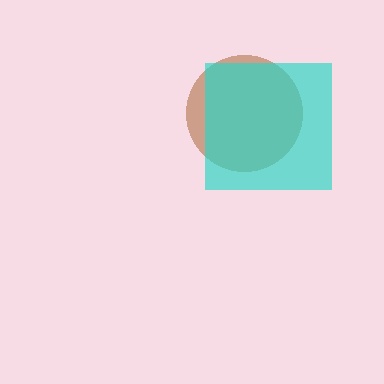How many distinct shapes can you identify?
There are 2 distinct shapes: a brown circle, a cyan square.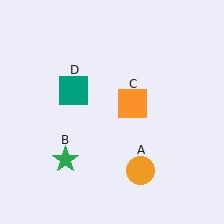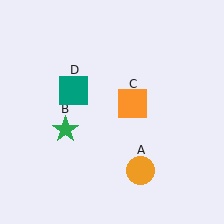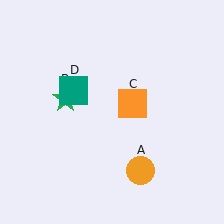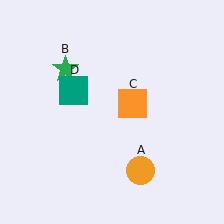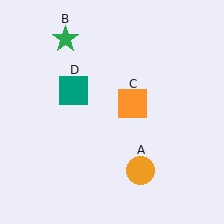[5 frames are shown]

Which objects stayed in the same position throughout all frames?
Orange circle (object A) and orange square (object C) and teal square (object D) remained stationary.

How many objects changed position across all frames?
1 object changed position: green star (object B).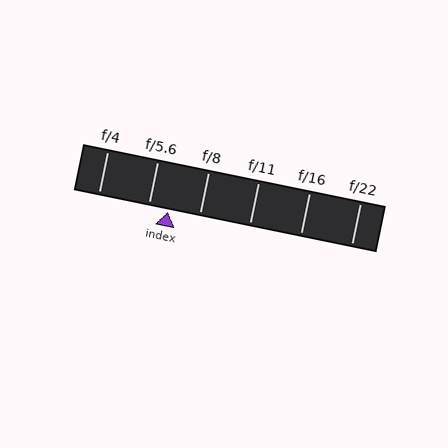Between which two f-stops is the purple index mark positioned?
The index mark is between f/5.6 and f/8.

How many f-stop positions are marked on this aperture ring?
There are 6 f-stop positions marked.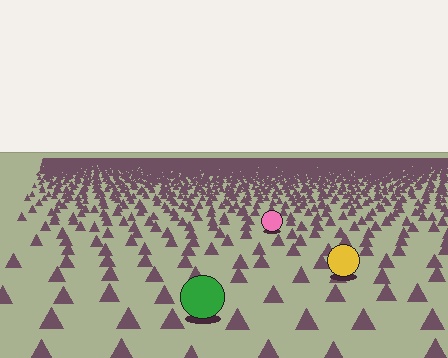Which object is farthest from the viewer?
The pink circle is farthest from the viewer. It appears smaller and the ground texture around it is denser.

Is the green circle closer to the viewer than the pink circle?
Yes. The green circle is closer — you can tell from the texture gradient: the ground texture is coarser near it.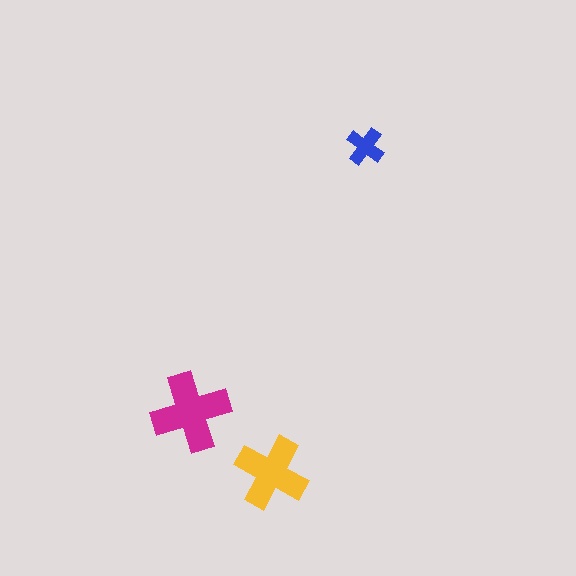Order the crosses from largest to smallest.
the magenta one, the yellow one, the blue one.